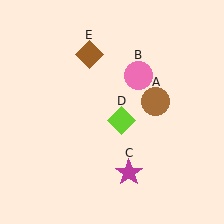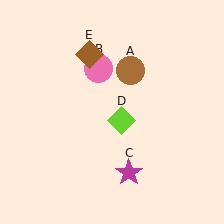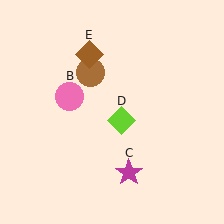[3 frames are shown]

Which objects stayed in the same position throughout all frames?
Magenta star (object C) and lime diamond (object D) and brown diamond (object E) remained stationary.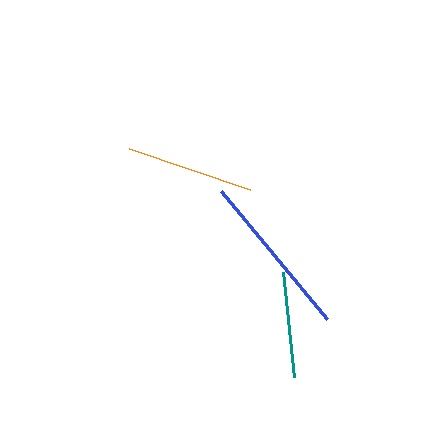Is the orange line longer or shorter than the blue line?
The blue line is longer than the orange line.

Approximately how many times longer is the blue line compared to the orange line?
The blue line is approximately 1.3 times the length of the orange line.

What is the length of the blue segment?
The blue segment is approximately 166 pixels long.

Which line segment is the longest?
The blue line is the longest at approximately 166 pixels.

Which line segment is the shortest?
The teal line is the shortest at approximately 106 pixels.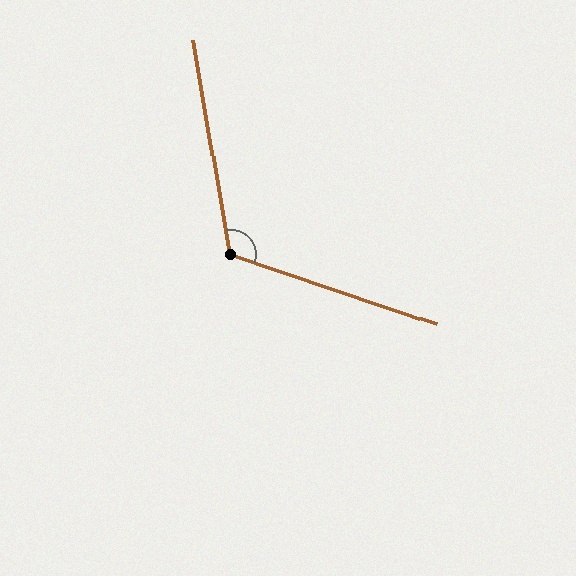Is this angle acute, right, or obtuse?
It is obtuse.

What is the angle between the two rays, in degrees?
Approximately 118 degrees.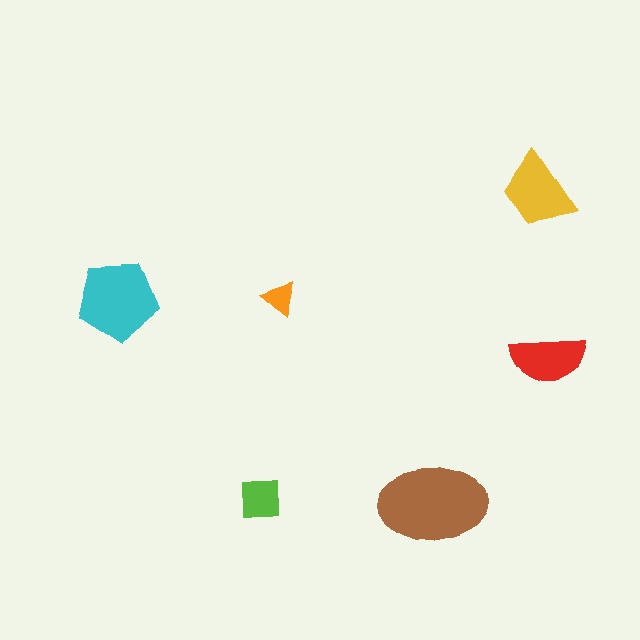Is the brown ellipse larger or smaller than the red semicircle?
Larger.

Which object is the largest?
The brown ellipse.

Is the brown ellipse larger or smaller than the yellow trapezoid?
Larger.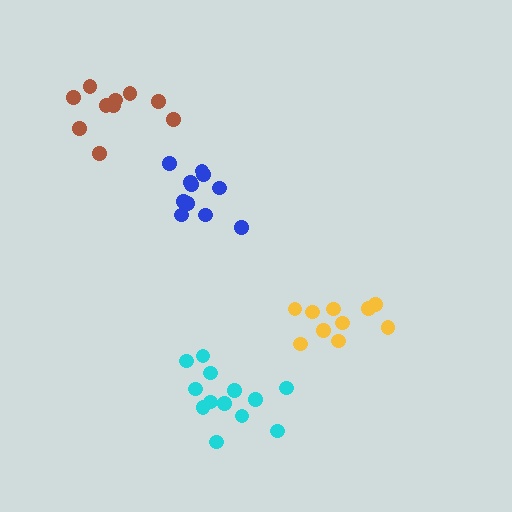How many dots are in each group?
Group 1: 11 dots, Group 2: 10 dots, Group 3: 10 dots, Group 4: 13 dots (44 total).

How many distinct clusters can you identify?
There are 4 distinct clusters.